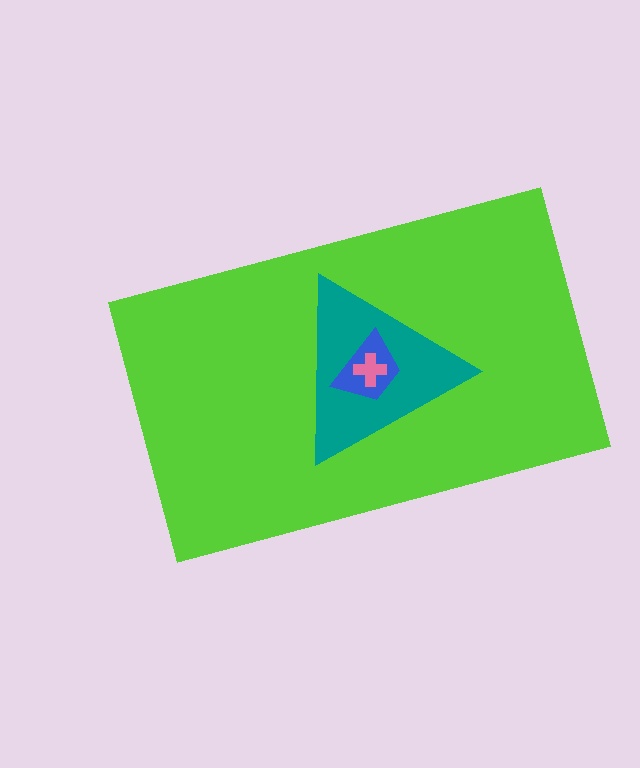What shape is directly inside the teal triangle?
The blue trapezoid.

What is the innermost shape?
The pink cross.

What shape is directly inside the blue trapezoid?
The pink cross.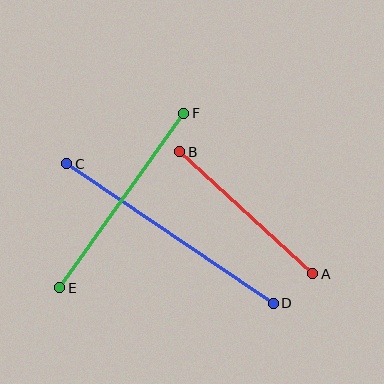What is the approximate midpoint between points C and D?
The midpoint is at approximately (170, 234) pixels.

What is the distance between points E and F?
The distance is approximately 214 pixels.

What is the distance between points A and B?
The distance is approximately 180 pixels.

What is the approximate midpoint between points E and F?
The midpoint is at approximately (122, 201) pixels.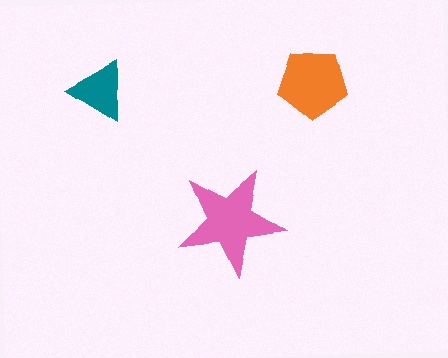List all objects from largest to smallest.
The pink star, the orange pentagon, the teal triangle.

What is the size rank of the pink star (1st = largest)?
1st.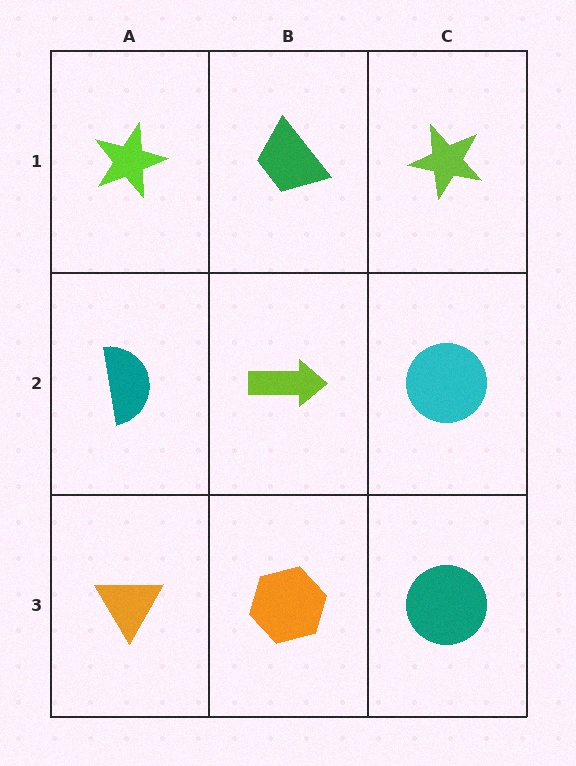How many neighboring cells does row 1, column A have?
2.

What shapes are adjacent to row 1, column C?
A cyan circle (row 2, column C), a green trapezoid (row 1, column B).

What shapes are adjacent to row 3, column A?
A teal semicircle (row 2, column A), an orange hexagon (row 3, column B).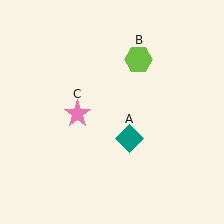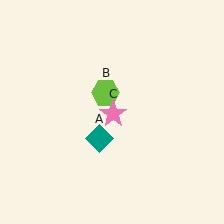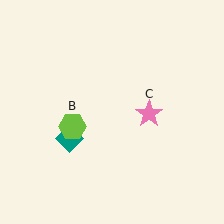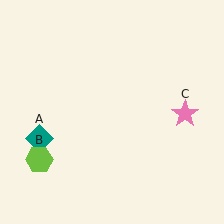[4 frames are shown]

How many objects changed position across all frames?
3 objects changed position: teal diamond (object A), lime hexagon (object B), pink star (object C).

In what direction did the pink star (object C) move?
The pink star (object C) moved right.